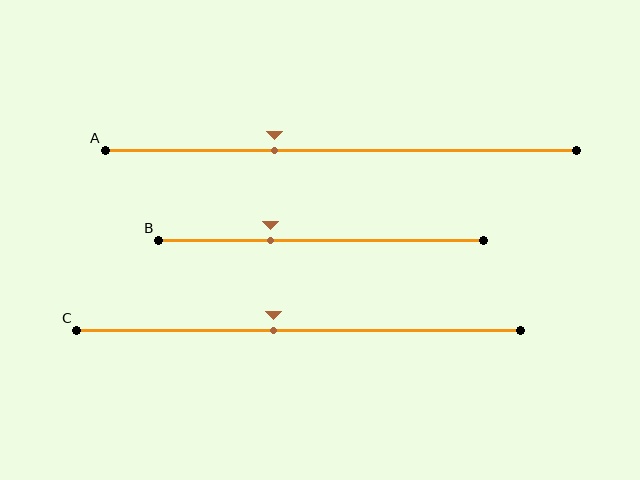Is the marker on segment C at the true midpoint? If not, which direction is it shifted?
No, the marker on segment C is shifted to the left by about 6% of the segment length.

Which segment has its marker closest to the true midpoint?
Segment C has its marker closest to the true midpoint.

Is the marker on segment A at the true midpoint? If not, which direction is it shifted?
No, the marker on segment A is shifted to the left by about 14% of the segment length.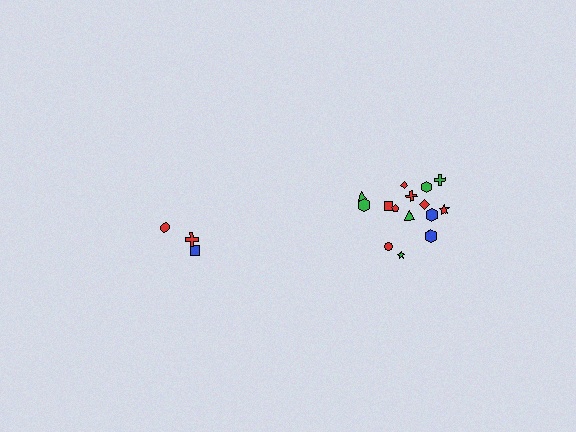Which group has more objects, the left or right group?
The right group.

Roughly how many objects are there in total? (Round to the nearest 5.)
Roughly 20 objects in total.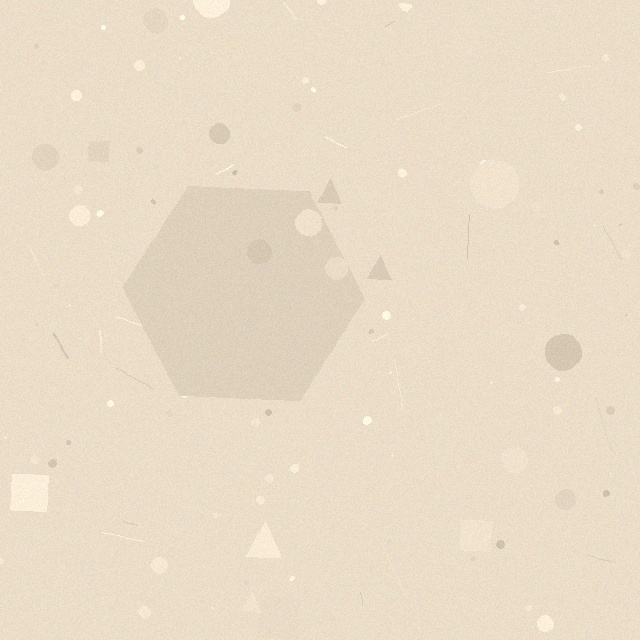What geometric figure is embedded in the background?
A hexagon is embedded in the background.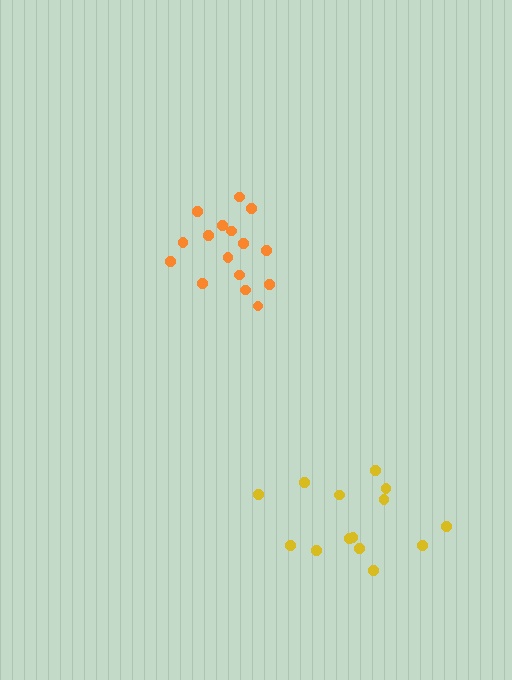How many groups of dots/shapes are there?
There are 2 groups.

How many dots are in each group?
Group 1: 14 dots, Group 2: 16 dots (30 total).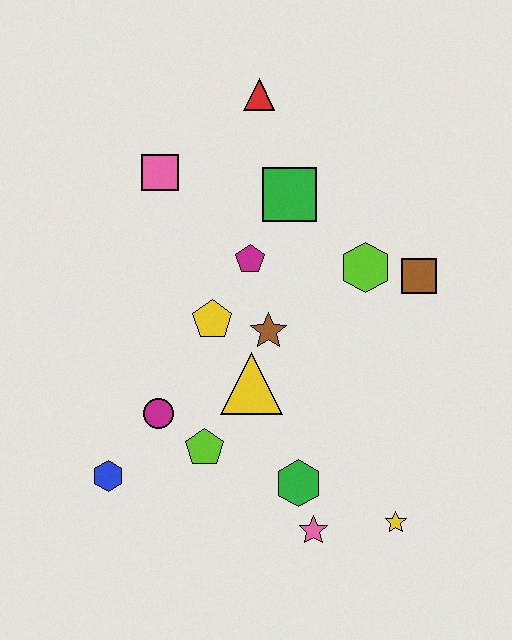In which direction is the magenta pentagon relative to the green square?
The magenta pentagon is below the green square.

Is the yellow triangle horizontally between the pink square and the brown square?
Yes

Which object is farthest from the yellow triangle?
The red triangle is farthest from the yellow triangle.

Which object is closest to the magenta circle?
The lime pentagon is closest to the magenta circle.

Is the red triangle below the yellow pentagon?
No